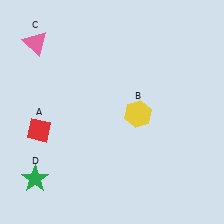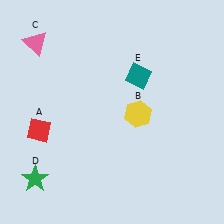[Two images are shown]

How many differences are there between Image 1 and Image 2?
There is 1 difference between the two images.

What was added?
A teal diamond (E) was added in Image 2.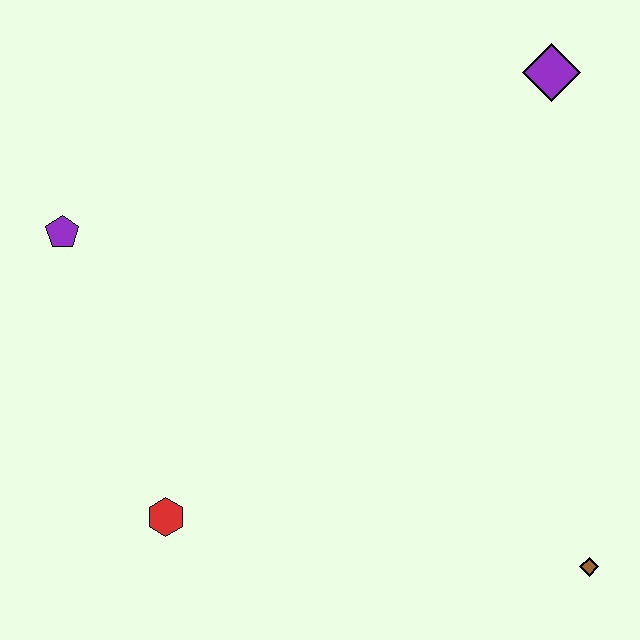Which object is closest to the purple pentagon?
The red hexagon is closest to the purple pentagon.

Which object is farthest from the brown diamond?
The purple pentagon is farthest from the brown diamond.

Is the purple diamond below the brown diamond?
No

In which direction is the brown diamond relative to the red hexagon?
The brown diamond is to the right of the red hexagon.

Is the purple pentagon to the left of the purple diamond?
Yes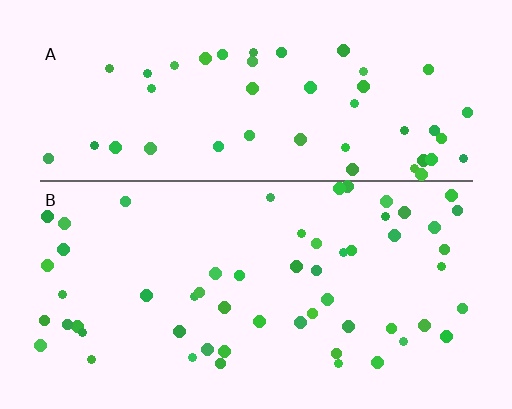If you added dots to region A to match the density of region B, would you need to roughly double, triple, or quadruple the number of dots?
Approximately double.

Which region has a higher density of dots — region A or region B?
B (the bottom).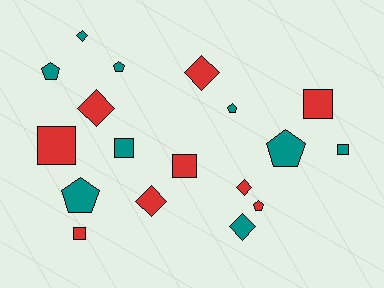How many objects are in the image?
There are 18 objects.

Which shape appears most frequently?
Pentagon, with 6 objects.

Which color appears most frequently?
Red, with 9 objects.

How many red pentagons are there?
There is 1 red pentagon.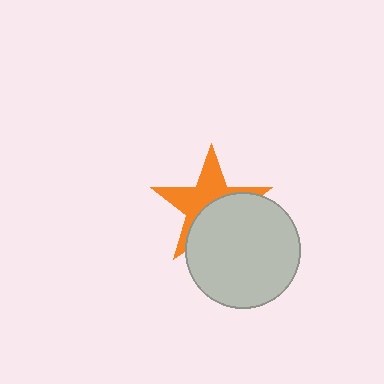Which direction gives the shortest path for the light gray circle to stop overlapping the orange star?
Moving down gives the shortest separation.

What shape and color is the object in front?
The object in front is a light gray circle.